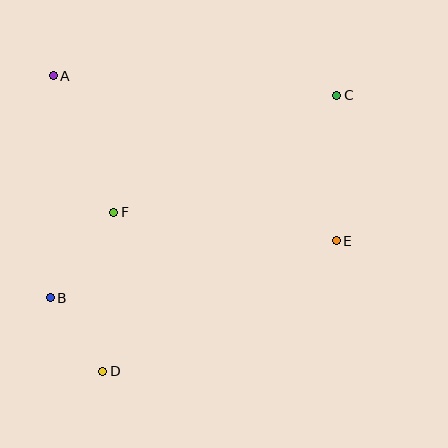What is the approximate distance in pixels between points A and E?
The distance between A and E is approximately 327 pixels.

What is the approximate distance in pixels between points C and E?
The distance between C and E is approximately 146 pixels.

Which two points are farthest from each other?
Points C and D are farthest from each other.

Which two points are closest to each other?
Points B and D are closest to each other.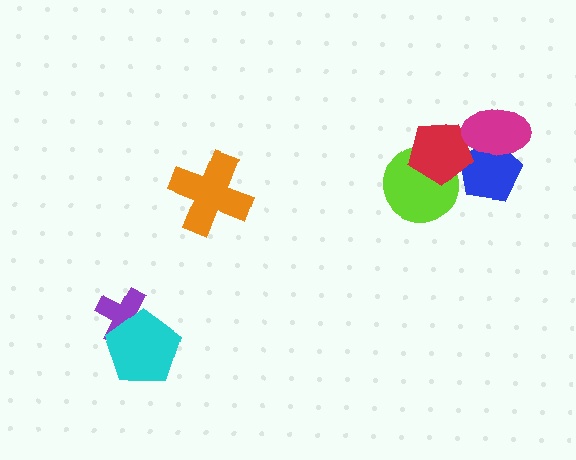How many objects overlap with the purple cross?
1 object overlaps with the purple cross.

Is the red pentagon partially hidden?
Yes, it is partially covered by another shape.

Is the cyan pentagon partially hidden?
No, no other shape covers it.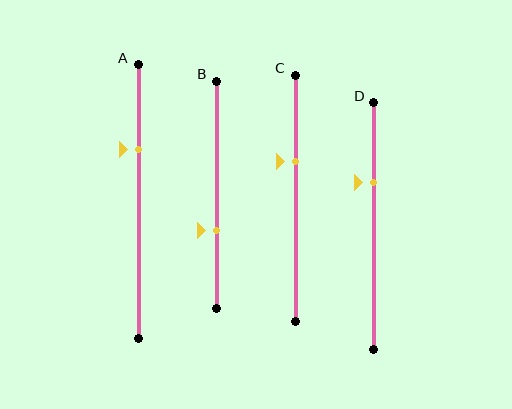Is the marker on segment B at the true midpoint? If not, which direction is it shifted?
No, the marker on segment B is shifted downward by about 16% of the segment length.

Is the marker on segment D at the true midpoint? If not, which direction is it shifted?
No, the marker on segment D is shifted upward by about 18% of the segment length.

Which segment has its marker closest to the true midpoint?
Segment C has its marker closest to the true midpoint.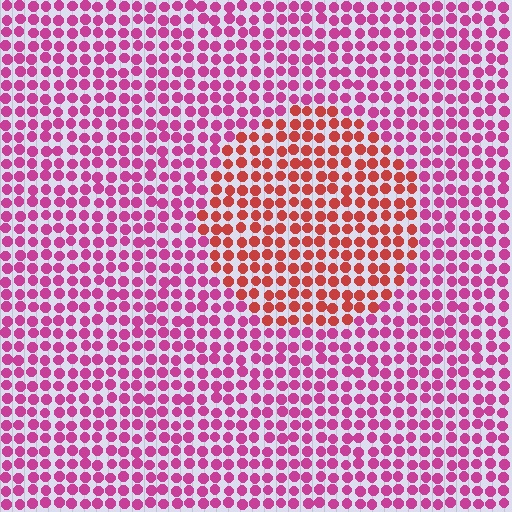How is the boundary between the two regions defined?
The boundary is defined purely by a slight shift in hue (about 40 degrees). Spacing, size, and orientation are identical on both sides.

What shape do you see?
I see a circle.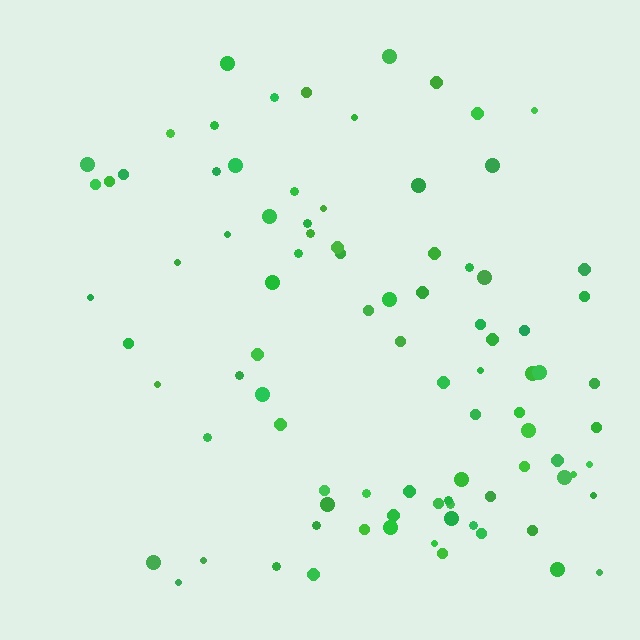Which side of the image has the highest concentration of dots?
The right.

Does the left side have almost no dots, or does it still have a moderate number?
Still a moderate number, just noticeably fewer than the right.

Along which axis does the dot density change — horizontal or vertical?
Horizontal.